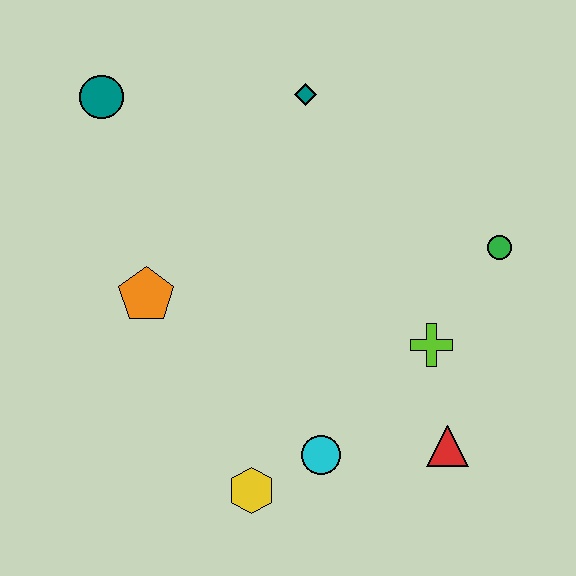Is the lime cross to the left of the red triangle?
Yes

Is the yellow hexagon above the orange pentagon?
No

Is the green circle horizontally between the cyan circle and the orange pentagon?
No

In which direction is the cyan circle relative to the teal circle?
The cyan circle is below the teal circle.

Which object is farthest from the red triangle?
The teal circle is farthest from the red triangle.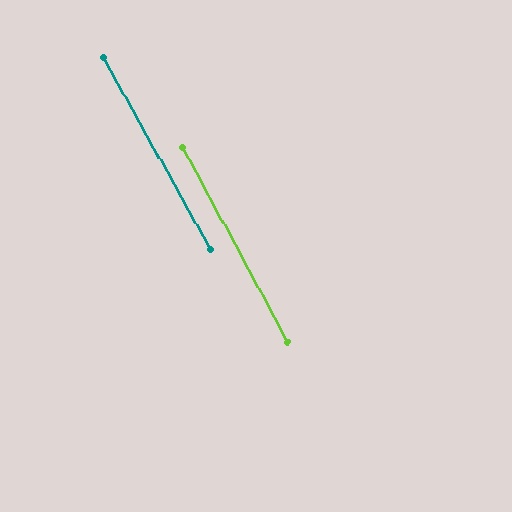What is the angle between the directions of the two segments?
Approximately 1 degree.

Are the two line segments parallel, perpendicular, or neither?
Parallel — their directions differ by only 0.8°.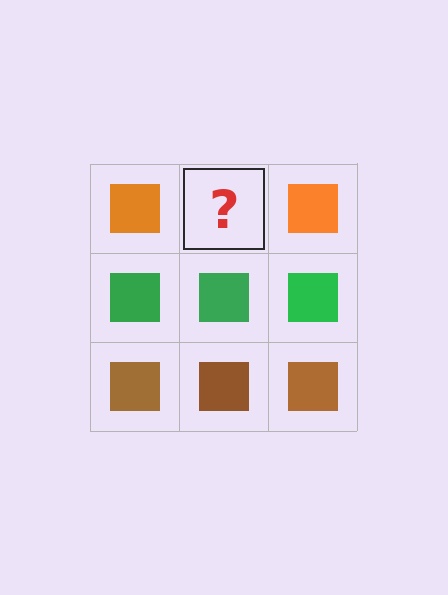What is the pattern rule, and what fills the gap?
The rule is that each row has a consistent color. The gap should be filled with an orange square.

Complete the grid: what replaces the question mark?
The question mark should be replaced with an orange square.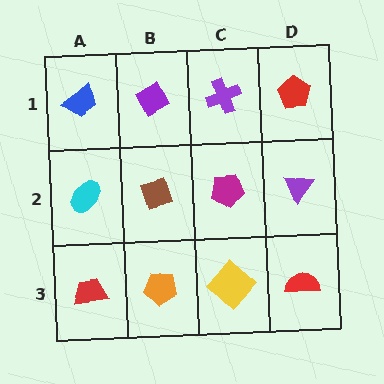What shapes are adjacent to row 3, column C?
A magenta pentagon (row 2, column C), an orange pentagon (row 3, column B), a red semicircle (row 3, column D).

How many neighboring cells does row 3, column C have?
3.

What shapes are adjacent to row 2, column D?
A red pentagon (row 1, column D), a red semicircle (row 3, column D), a magenta pentagon (row 2, column C).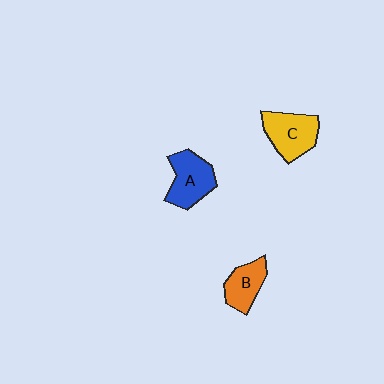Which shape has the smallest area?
Shape B (orange).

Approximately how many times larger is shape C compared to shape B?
Approximately 1.3 times.